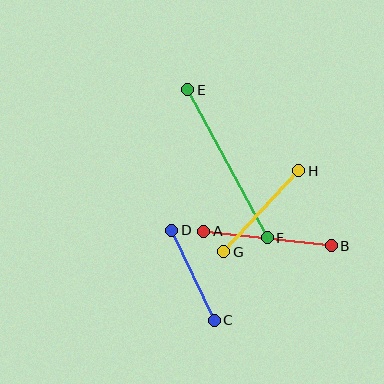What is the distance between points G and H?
The distance is approximately 111 pixels.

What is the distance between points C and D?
The distance is approximately 100 pixels.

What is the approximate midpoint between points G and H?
The midpoint is at approximately (261, 211) pixels.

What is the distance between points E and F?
The distance is approximately 168 pixels.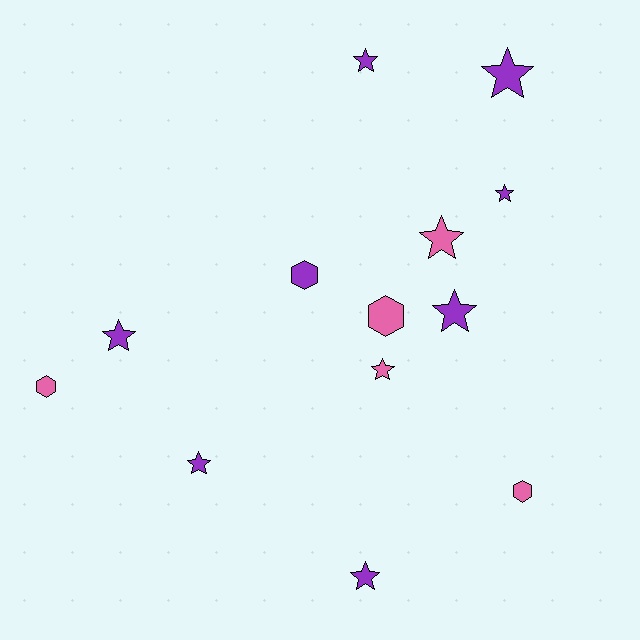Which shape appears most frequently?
Star, with 9 objects.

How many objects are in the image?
There are 13 objects.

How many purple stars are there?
There are 7 purple stars.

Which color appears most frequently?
Purple, with 8 objects.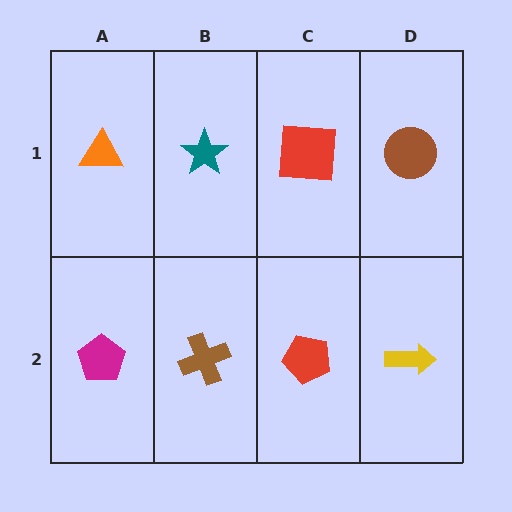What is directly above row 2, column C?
A red square.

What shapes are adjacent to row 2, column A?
An orange triangle (row 1, column A), a brown cross (row 2, column B).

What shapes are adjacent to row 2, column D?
A brown circle (row 1, column D), a red pentagon (row 2, column C).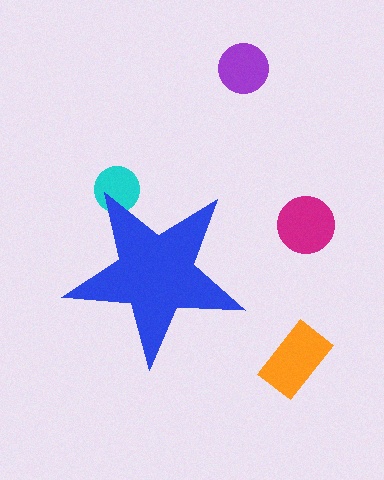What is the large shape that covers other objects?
A blue star.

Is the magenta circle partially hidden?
No, the magenta circle is fully visible.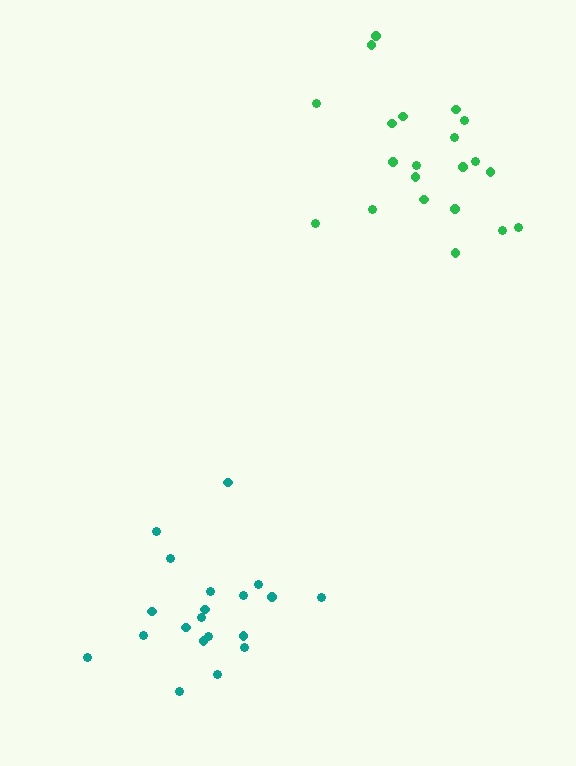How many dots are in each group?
Group 1: 21 dots, Group 2: 20 dots (41 total).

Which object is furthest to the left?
The teal cluster is leftmost.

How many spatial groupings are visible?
There are 2 spatial groupings.